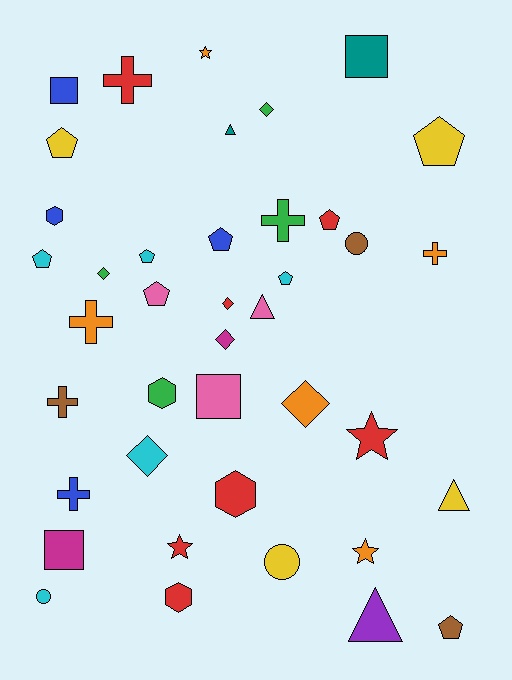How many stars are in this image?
There are 4 stars.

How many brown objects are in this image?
There are 3 brown objects.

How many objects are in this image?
There are 40 objects.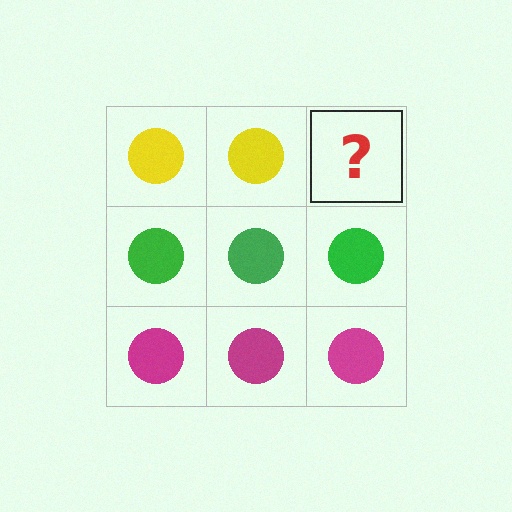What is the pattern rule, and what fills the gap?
The rule is that each row has a consistent color. The gap should be filled with a yellow circle.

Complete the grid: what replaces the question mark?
The question mark should be replaced with a yellow circle.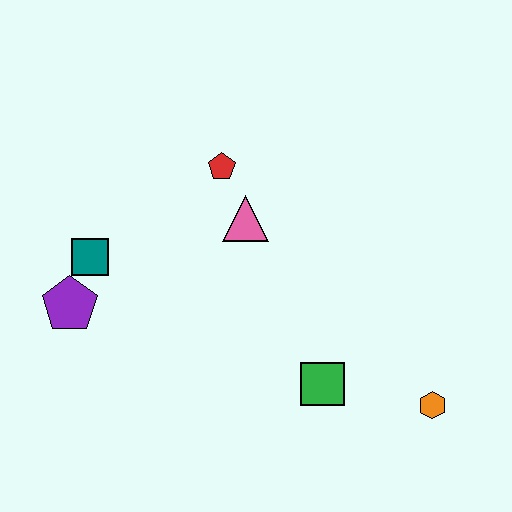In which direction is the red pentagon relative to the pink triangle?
The red pentagon is above the pink triangle.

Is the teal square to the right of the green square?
No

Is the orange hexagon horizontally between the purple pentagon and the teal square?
No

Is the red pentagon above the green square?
Yes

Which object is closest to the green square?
The orange hexagon is closest to the green square.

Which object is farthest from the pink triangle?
The orange hexagon is farthest from the pink triangle.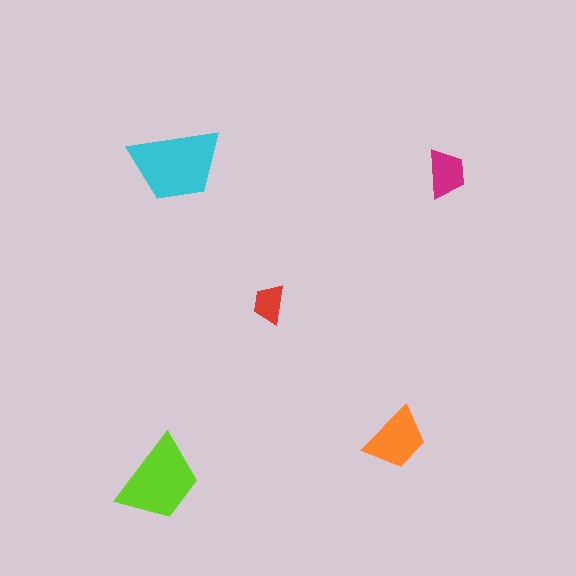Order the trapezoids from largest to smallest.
the cyan one, the lime one, the orange one, the magenta one, the red one.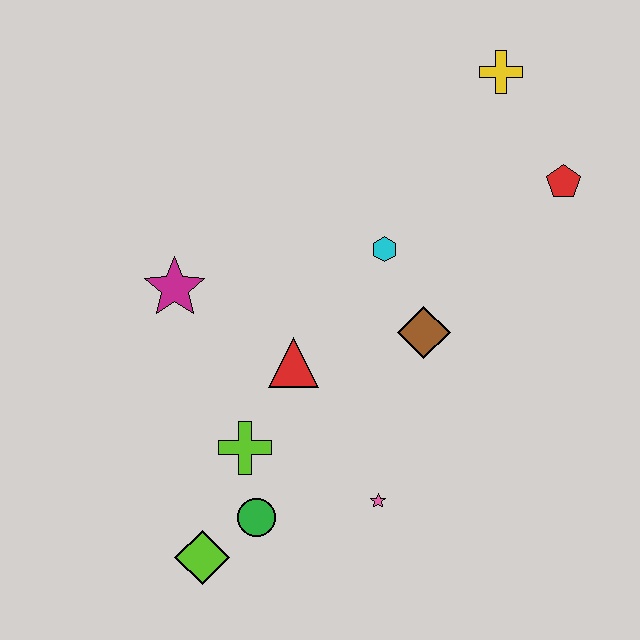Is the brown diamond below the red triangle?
No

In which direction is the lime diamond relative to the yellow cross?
The lime diamond is below the yellow cross.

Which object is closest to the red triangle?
The lime cross is closest to the red triangle.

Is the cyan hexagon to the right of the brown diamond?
No